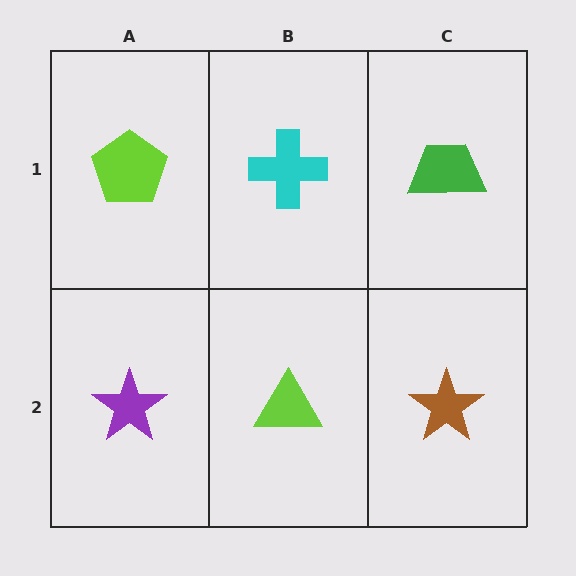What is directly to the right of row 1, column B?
A green trapezoid.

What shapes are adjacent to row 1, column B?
A lime triangle (row 2, column B), a lime pentagon (row 1, column A), a green trapezoid (row 1, column C).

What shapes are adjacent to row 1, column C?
A brown star (row 2, column C), a cyan cross (row 1, column B).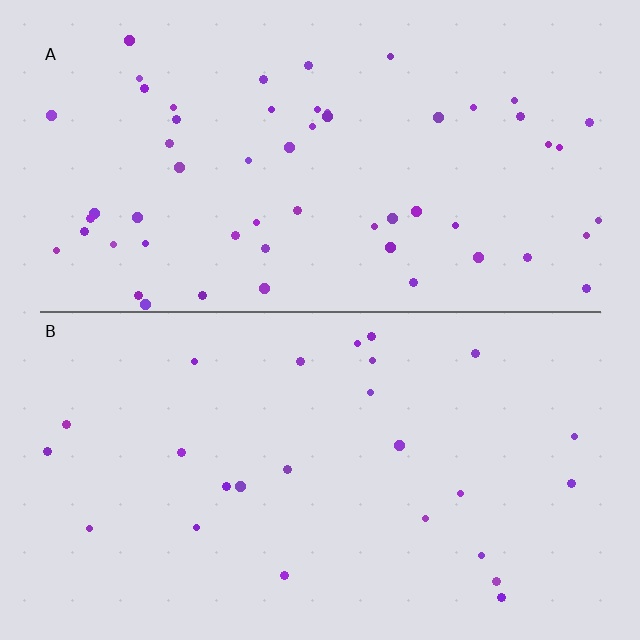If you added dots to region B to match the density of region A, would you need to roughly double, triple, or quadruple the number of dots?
Approximately double.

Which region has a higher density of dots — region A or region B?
A (the top).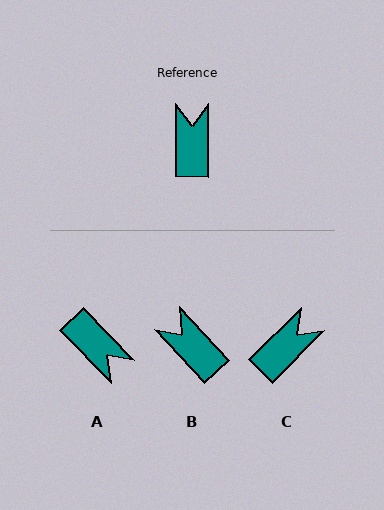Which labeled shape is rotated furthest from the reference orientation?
A, about 136 degrees away.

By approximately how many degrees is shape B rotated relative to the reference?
Approximately 43 degrees counter-clockwise.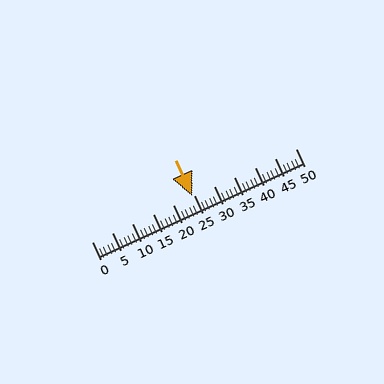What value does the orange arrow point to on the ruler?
The orange arrow points to approximately 25.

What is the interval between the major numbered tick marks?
The major tick marks are spaced 5 units apart.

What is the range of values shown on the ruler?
The ruler shows values from 0 to 50.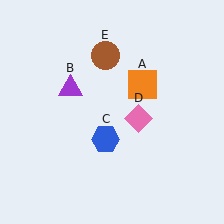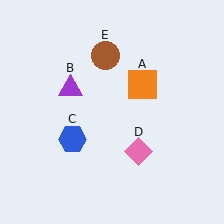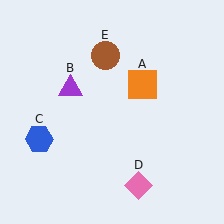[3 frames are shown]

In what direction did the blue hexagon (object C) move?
The blue hexagon (object C) moved left.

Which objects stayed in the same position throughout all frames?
Orange square (object A) and purple triangle (object B) and brown circle (object E) remained stationary.